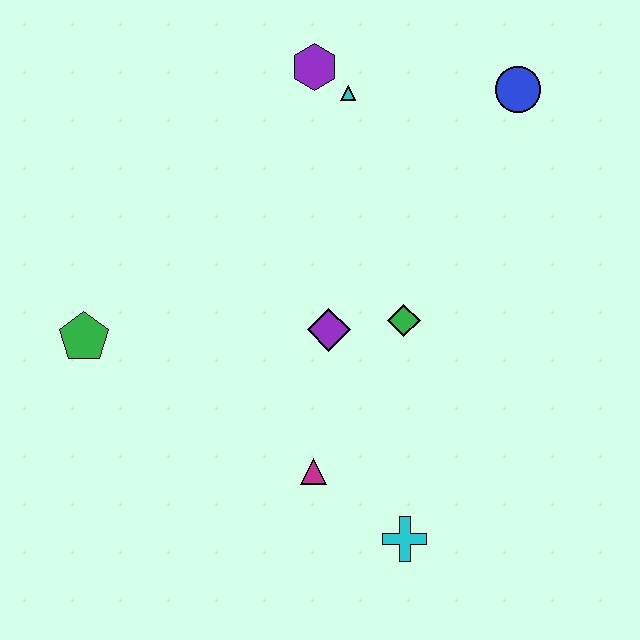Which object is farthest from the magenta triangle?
The blue circle is farthest from the magenta triangle.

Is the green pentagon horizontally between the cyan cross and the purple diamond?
No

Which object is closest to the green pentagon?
The purple diamond is closest to the green pentagon.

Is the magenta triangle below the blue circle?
Yes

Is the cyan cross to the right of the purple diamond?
Yes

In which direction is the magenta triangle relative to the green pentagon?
The magenta triangle is to the right of the green pentagon.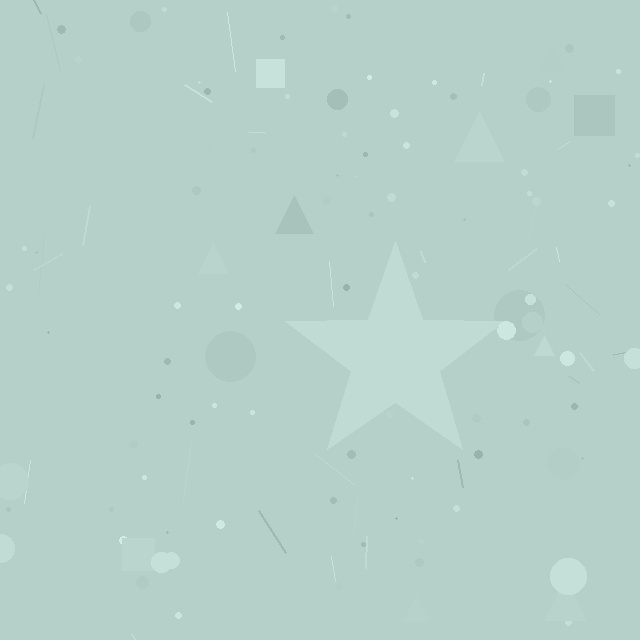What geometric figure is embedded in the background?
A star is embedded in the background.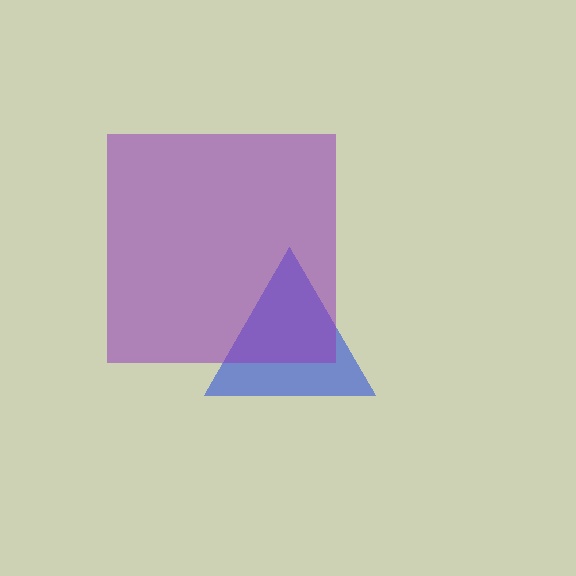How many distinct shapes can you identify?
There are 2 distinct shapes: a blue triangle, a purple square.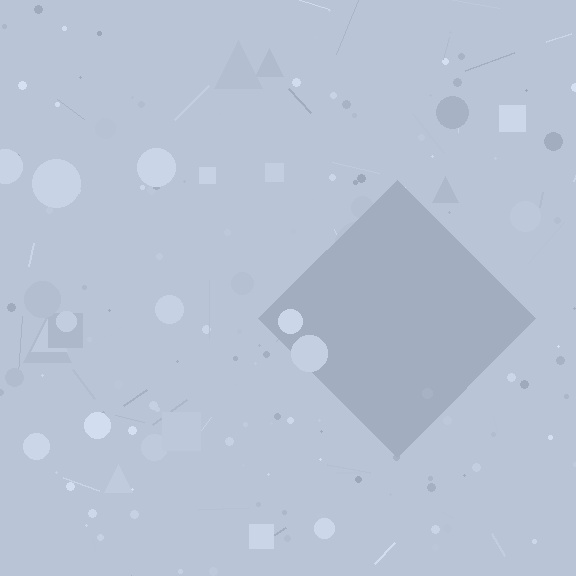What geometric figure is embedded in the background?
A diamond is embedded in the background.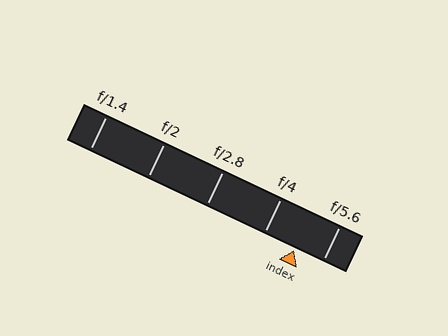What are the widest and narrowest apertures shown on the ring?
The widest aperture shown is f/1.4 and the narrowest is f/5.6.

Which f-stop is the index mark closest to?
The index mark is closest to f/5.6.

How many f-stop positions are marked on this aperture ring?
There are 5 f-stop positions marked.